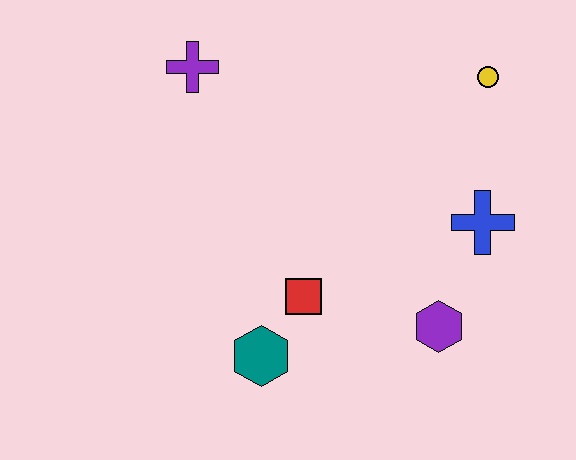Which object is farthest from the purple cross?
The purple hexagon is farthest from the purple cross.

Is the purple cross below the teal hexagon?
No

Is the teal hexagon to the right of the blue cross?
No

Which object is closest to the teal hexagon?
The red square is closest to the teal hexagon.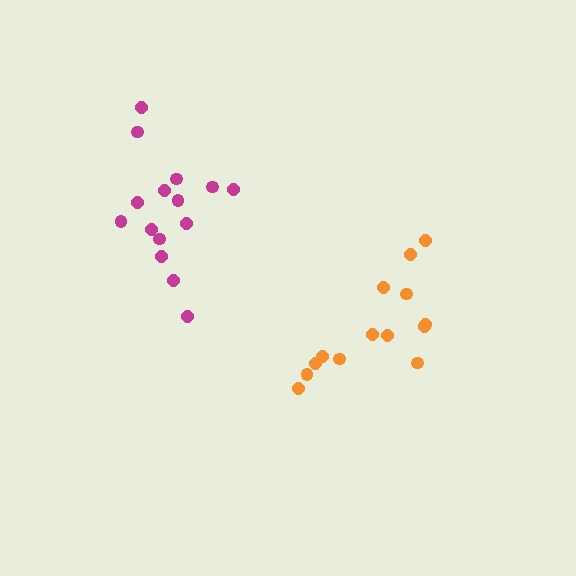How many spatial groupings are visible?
There are 2 spatial groupings.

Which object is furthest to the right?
The orange cluster is rightmost.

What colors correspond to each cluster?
The clusters are colored: orange, magenta.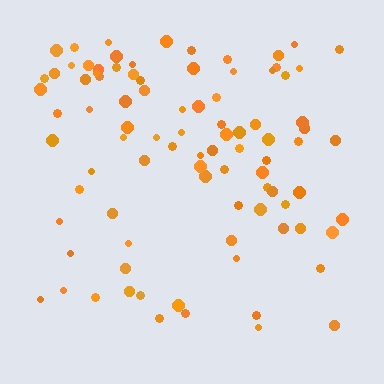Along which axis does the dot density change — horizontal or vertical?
Vertical.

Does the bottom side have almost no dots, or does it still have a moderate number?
Still a moderate number, just noticeably fewer than the top.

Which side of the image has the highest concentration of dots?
The top.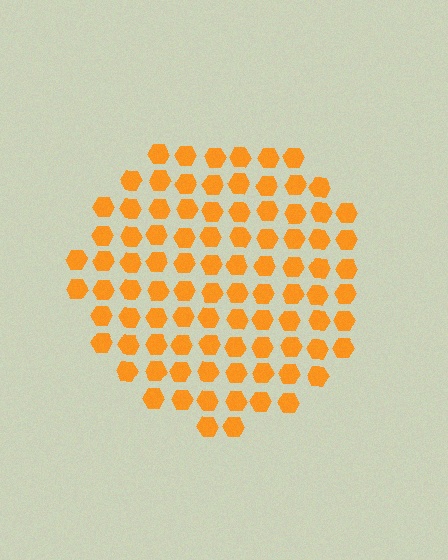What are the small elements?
The small elements are hexagons.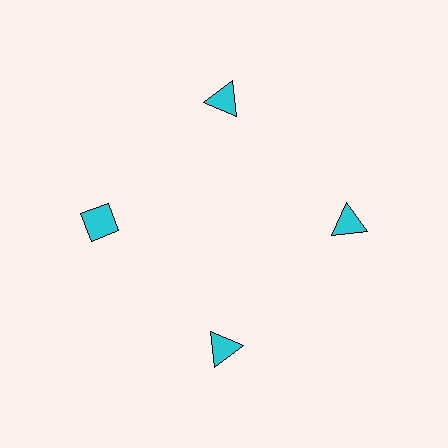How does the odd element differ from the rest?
It has a different shape: diamond instead of triangle.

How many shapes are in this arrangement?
There are 4 shapes arranged in a ring pattern.